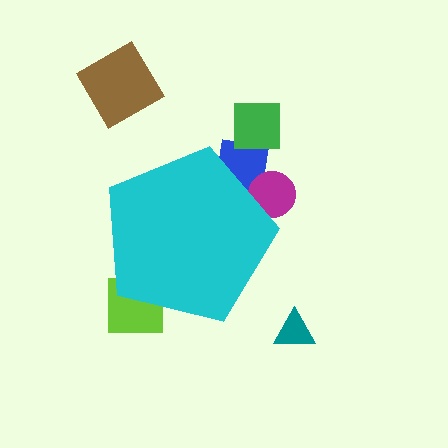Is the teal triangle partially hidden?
No, the teal triangle is fully visible.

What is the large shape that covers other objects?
A cyan pentagon.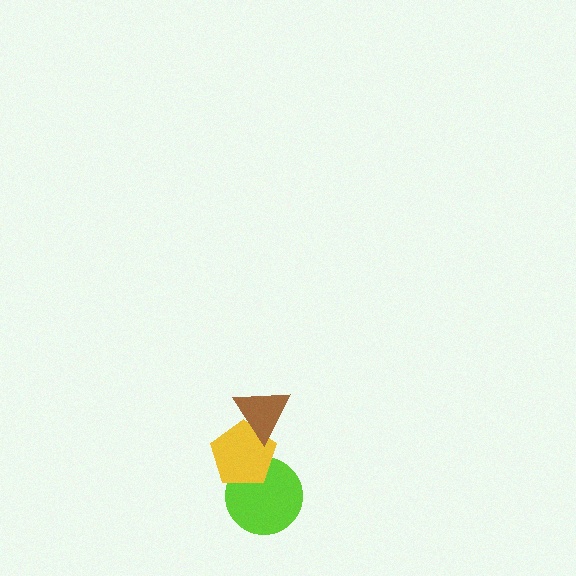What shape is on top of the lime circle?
The yellow pentagon is on top of the lime circle.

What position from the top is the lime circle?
The lime circle is 3rd from the top.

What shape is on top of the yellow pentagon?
The brown triangle is on top of the yellow pentagon.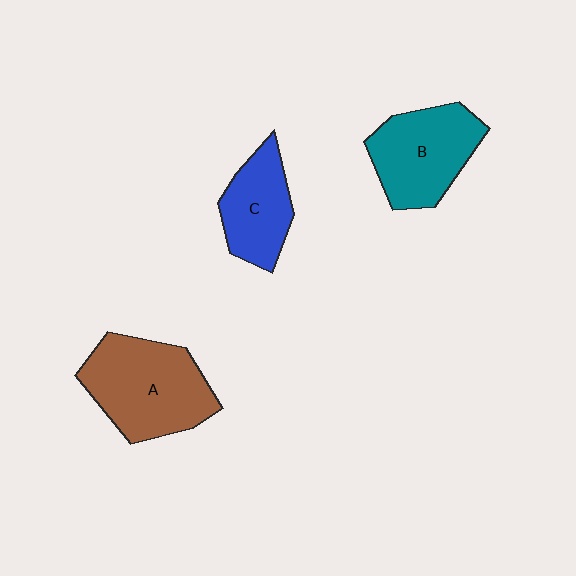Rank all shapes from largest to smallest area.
From largest to smallest: A (brown), B (teal), C (blue).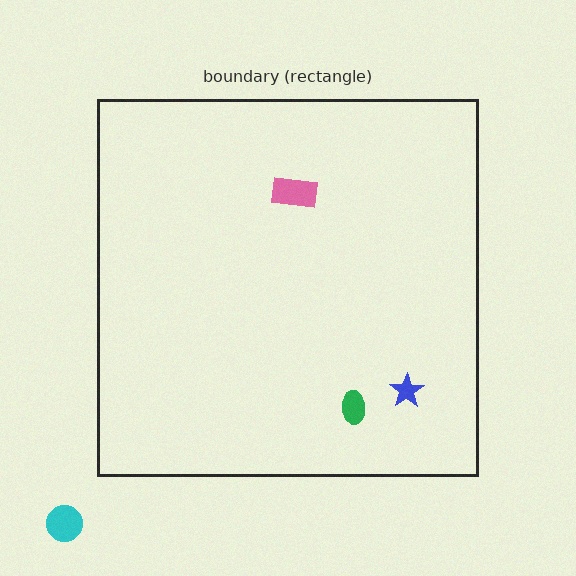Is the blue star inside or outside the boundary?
Inside.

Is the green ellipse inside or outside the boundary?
Inside.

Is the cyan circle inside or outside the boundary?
Outside.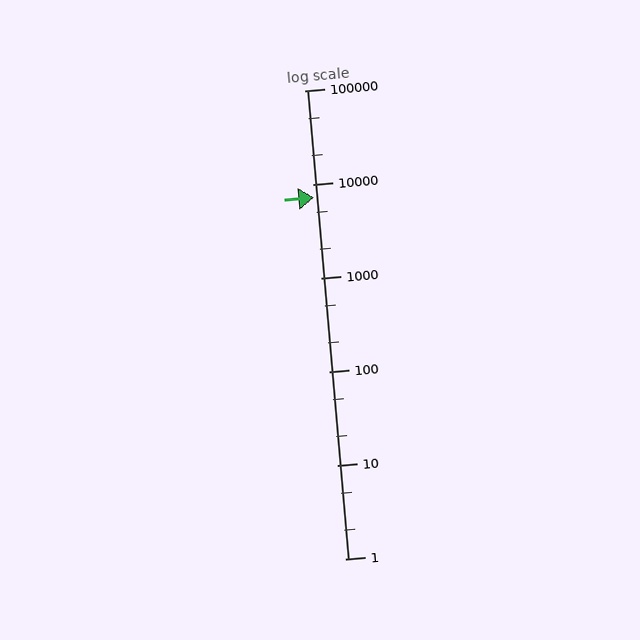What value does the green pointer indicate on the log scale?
The pointer indicates approximately 7200.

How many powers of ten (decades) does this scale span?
The scale spans 5 decades, from 1 to 100000.